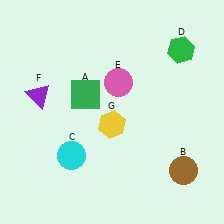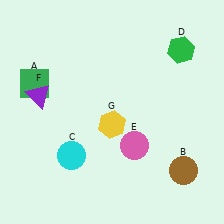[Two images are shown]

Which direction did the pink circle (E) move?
The pink circle (E) moved down.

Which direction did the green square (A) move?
The green square (A) moved left.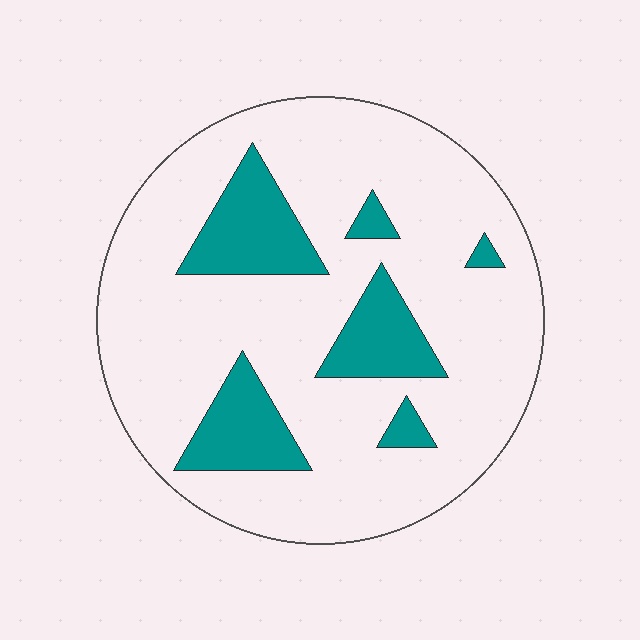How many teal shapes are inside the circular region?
6.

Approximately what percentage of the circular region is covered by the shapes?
Approximately 20%.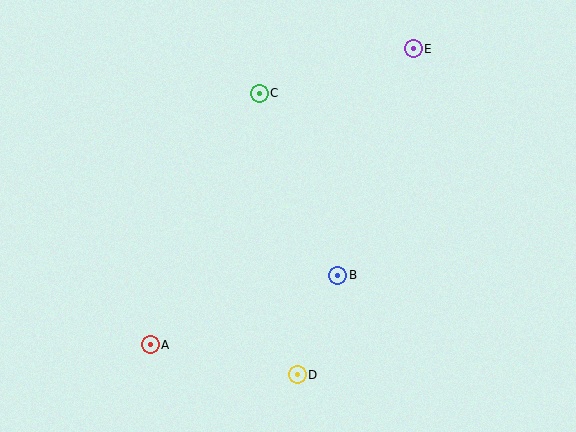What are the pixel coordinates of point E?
Point E is at (413, 49).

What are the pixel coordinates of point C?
Point C is at (259, 93).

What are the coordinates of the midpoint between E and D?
The midpoint between E and D is at (355, 212).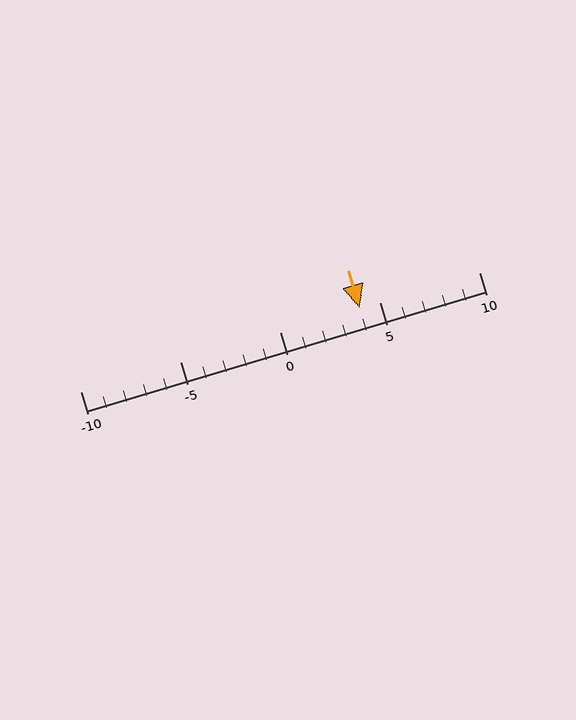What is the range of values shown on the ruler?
The ruler shows values from -10 to 10.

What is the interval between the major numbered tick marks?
The major tick marks are spaced 5 units apart.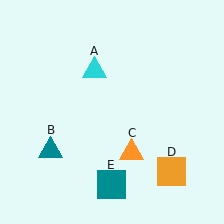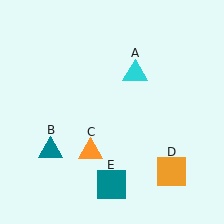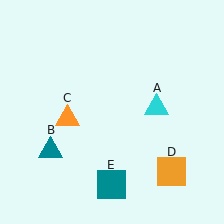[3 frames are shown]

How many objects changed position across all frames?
2 objects changed position: cyan triangle (object A), orange triangle (object C).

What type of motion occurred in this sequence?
The cyan triangle (object A), orange triangle (object C) rotated clockwise around the center of the scene.